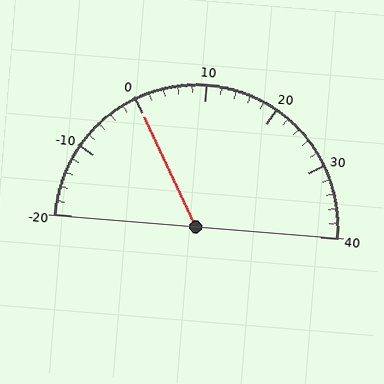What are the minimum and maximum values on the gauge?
The gauge ranges from -20 to 40.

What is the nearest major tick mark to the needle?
The nearest major tick mark is 0.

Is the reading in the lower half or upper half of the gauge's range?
The reading is in the lower half of the range (-20 to 40).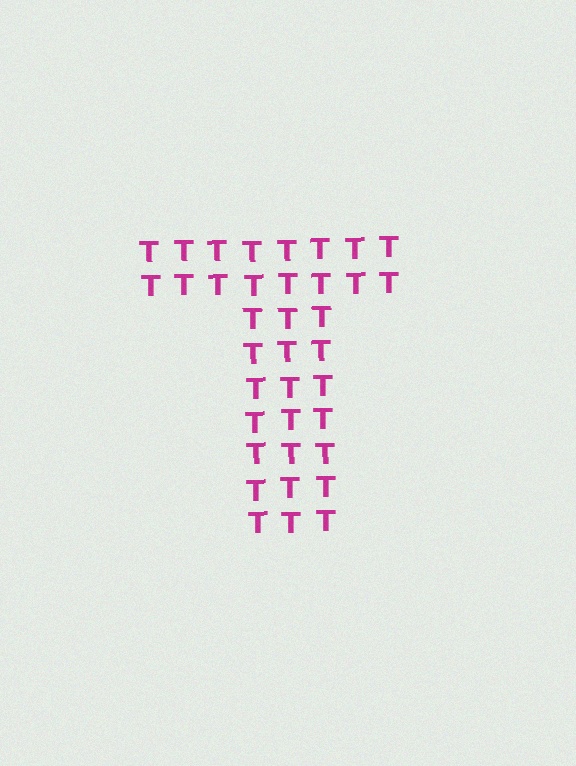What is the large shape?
The large shape is the letter T.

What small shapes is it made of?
It is made of small letter T's.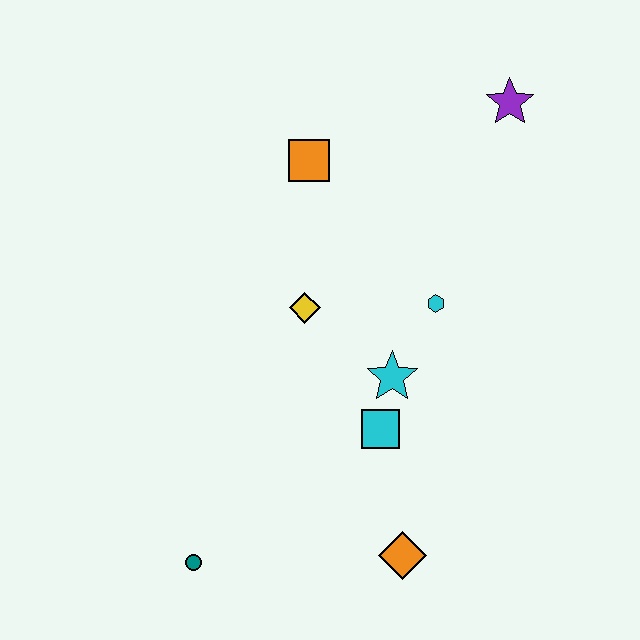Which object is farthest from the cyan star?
The purple star is farthest from the cyan star.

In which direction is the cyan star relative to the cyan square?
The cyan star is above the cyan square.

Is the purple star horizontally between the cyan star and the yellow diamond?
No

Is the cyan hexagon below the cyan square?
No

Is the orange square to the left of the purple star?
Yes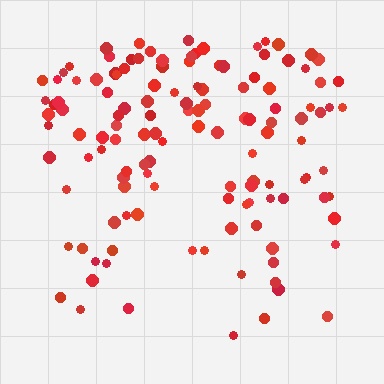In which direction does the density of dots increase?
From bottom to top, with the top side densest.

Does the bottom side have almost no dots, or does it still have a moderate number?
Still a moderate number, just noticeably fewer than the top.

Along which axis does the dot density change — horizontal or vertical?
Vertical.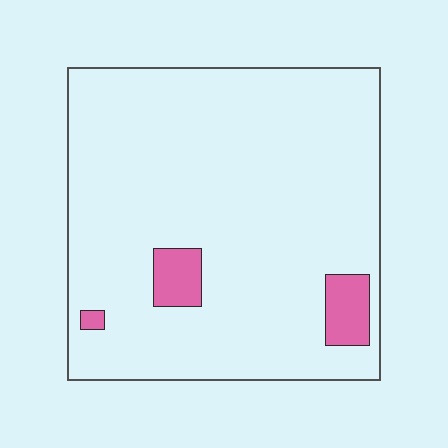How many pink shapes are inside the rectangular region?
3.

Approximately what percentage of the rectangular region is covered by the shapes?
Approximately 5%.